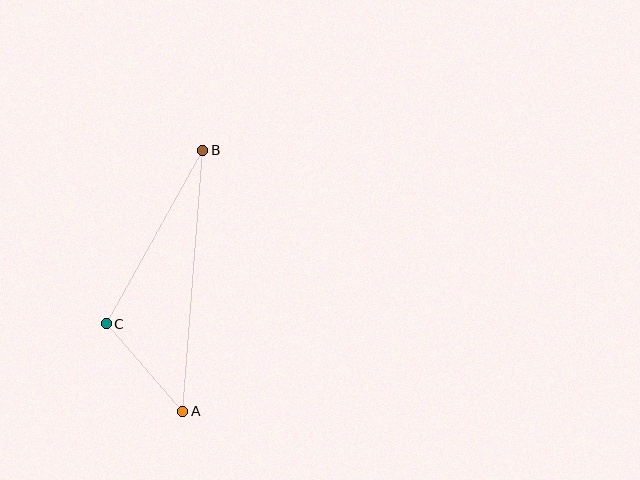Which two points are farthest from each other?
Points A and B are farthest from each other.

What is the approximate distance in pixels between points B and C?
The distance between B and C is approximately 199 pixels.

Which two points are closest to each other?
Points A and C are closest to each other.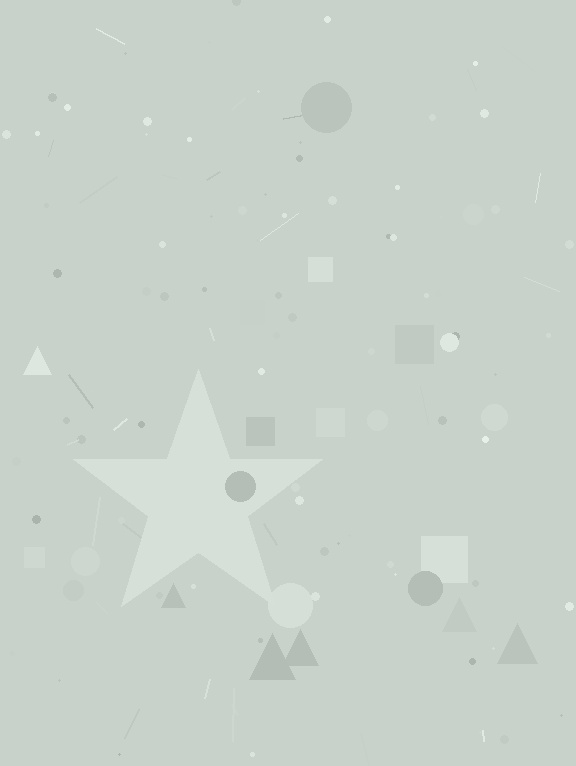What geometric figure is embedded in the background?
A star is embedded in the background.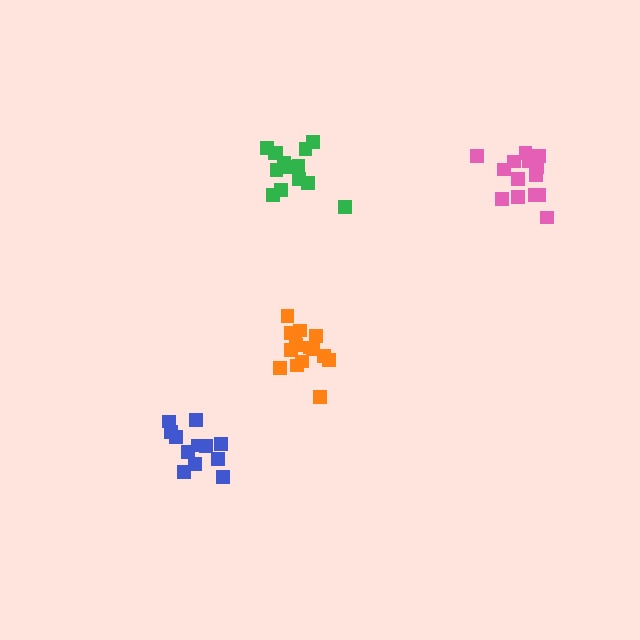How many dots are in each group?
Group 1: 14 dots, Group 2: 15 dots, Group 3: 15 dots, Group 4: 12 dots (56 total).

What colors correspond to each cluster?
The clusters are colored: pink, green, orange, blue.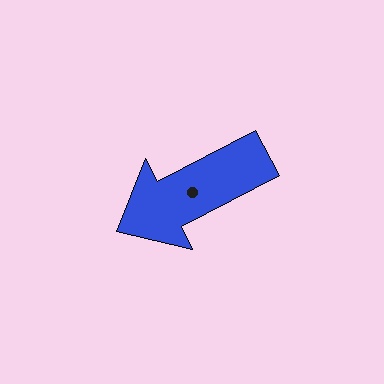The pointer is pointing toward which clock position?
Roughly 8 o'clock.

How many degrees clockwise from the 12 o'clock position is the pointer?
Approximately 243 degrees.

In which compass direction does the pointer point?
Southwest.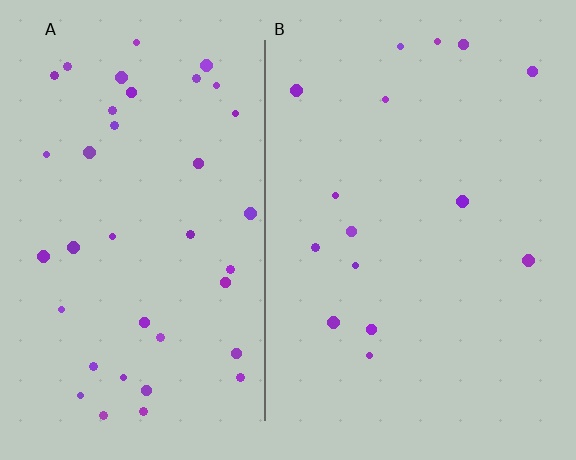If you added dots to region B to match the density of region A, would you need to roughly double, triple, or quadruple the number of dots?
Approximately triple.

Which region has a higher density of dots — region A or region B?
A (the left).